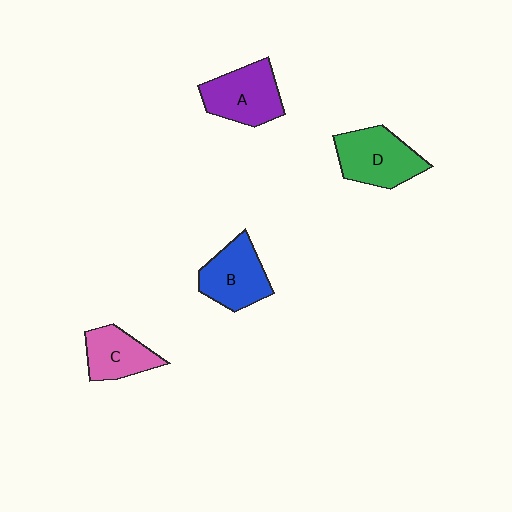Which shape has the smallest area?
Shape C (pink).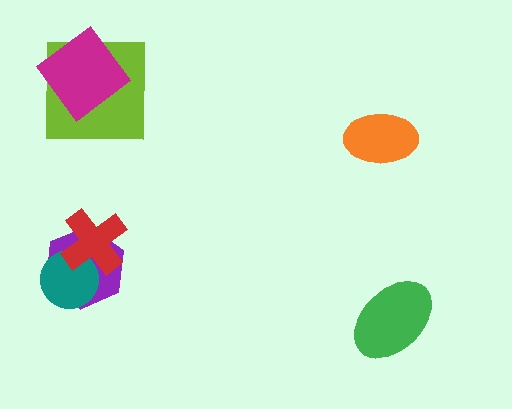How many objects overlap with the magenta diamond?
1 object overlaps with the magenta diamond.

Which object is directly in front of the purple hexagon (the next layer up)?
The teal circle is directly in front of the purple hexagon.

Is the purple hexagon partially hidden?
Yes, it is partially covered by another shape.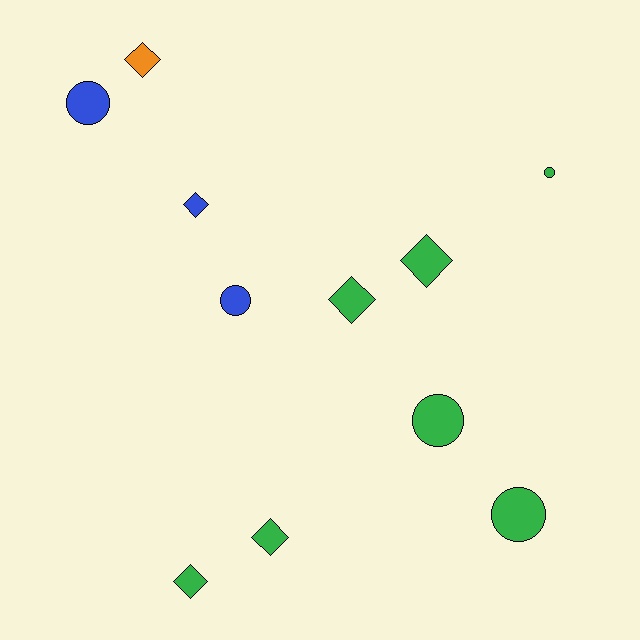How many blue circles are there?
There are 2 blue circles.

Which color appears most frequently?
Green, with 7 objects.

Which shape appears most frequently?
Diamond, with 6 objects.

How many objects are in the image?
There are 11 objects.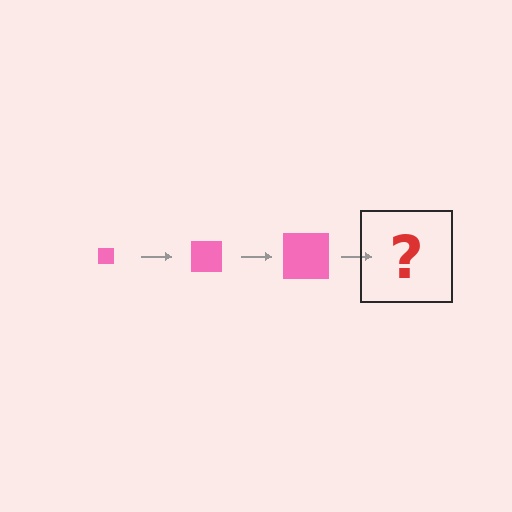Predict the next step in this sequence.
The next step is a pink square, larger than the previous one.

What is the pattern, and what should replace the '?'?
The pattern is that the square gets progressively larger each step. The '?' should be a pink square, larger than the previous one.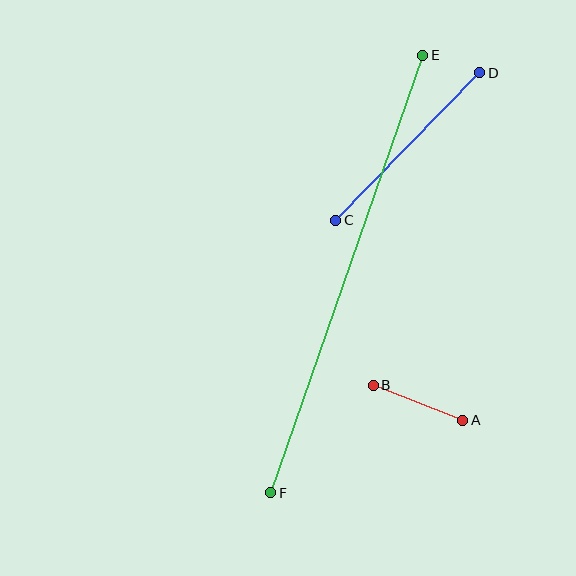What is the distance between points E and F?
The distance is approximately 463 pixels.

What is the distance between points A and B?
The distance is approximately 96 pixels.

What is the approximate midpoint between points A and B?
The midpoint is at approximately (418, 403) pixels.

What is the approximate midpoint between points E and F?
The midpoint is at approximately (347, 274) pixels.